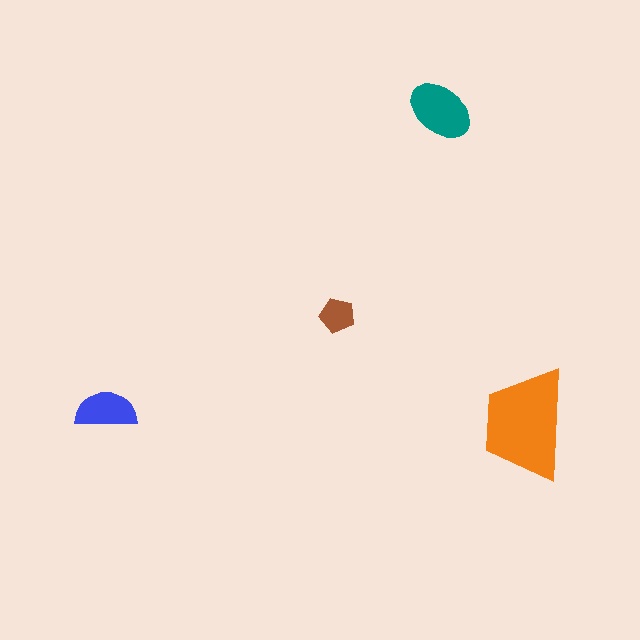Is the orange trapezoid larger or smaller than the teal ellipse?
Larger.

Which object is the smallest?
The brown pentagon.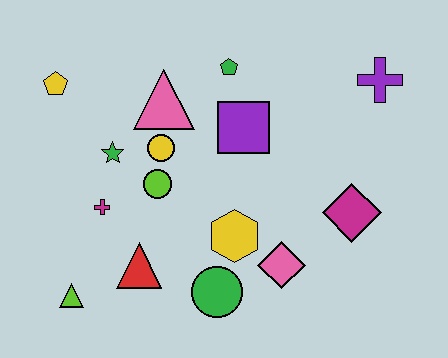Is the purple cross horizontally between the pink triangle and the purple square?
No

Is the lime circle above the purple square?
No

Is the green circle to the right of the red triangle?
Yes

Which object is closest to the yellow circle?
The lime circle is closest to the yellow circle.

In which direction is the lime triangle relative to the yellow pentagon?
The lime triangle is below the yellow pentagon.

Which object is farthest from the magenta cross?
The purple cross is farthest from the magenta cross.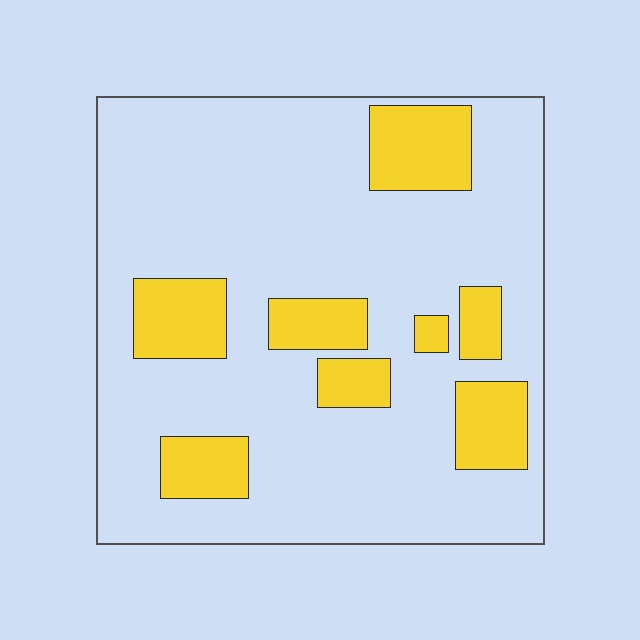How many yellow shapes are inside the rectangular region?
8.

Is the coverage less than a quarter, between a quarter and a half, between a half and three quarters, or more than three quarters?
Less than a quarter.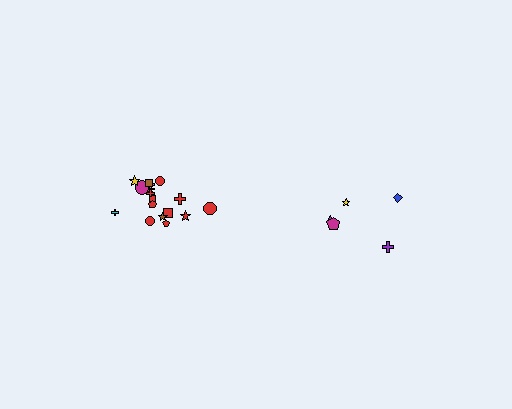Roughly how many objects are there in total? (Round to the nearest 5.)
Roughly 25 objects in total.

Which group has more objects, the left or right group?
The left group.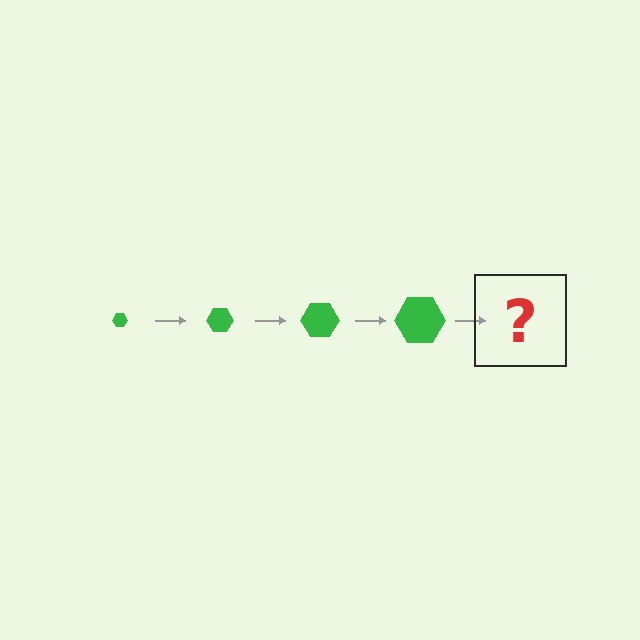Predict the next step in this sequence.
The next step is a green hexagon, larger than the previous one.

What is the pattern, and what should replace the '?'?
The pattern is that the hexagon gets progressively larger each step. The '?' should be a green hexagon, larger than the previous one.